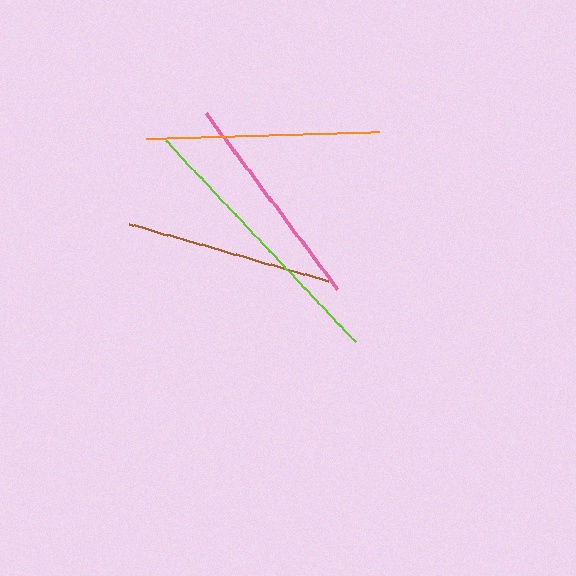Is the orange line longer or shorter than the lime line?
The lime line is longer than the orange line.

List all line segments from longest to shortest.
From longest to shortest: lime, orange, pink, brown.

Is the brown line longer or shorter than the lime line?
The lime line is longer than the brown line.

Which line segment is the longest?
The lime line is the longest at approximately 277 pixels.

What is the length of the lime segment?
The lime segment is approximately 277 pixels long.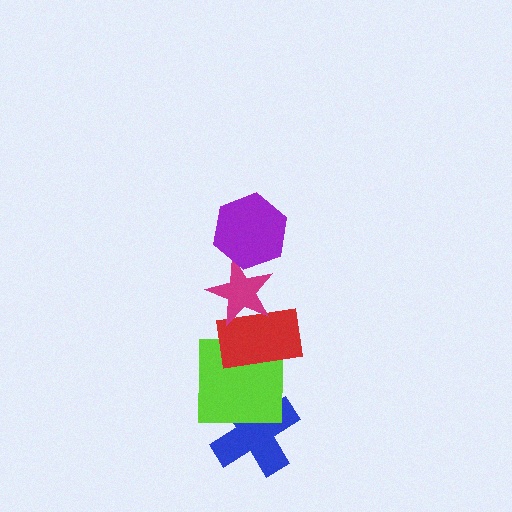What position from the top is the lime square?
The lime square is 4th from the top.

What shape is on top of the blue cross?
The lime square is on top of the blue cross.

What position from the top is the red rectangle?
The red rectangle is 3rd from the top.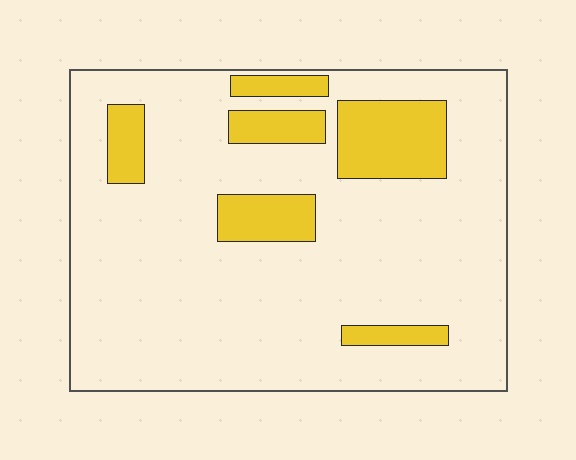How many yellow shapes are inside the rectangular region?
6.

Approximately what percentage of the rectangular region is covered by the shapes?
Approximately 15%.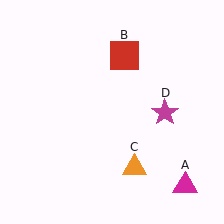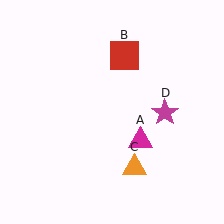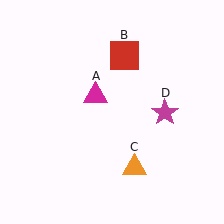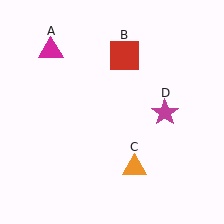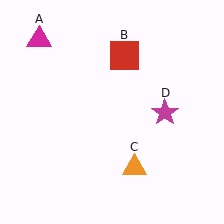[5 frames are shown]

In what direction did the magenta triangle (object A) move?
The magenta triangle (object A) moved up and to the left.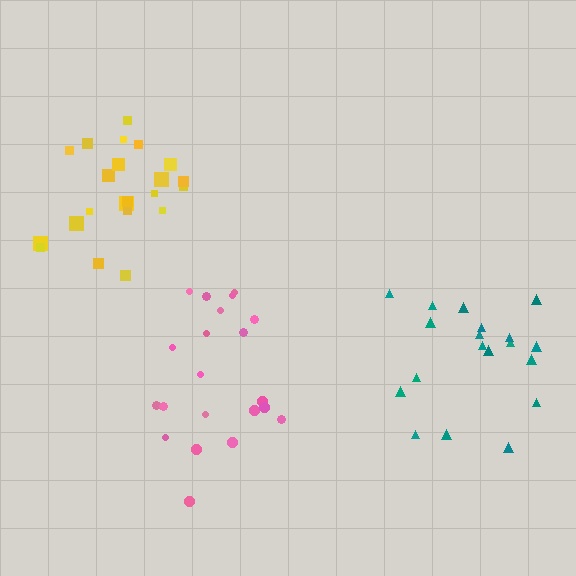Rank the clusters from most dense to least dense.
yellow, pink, teal.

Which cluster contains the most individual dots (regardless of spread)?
Yellow (22).